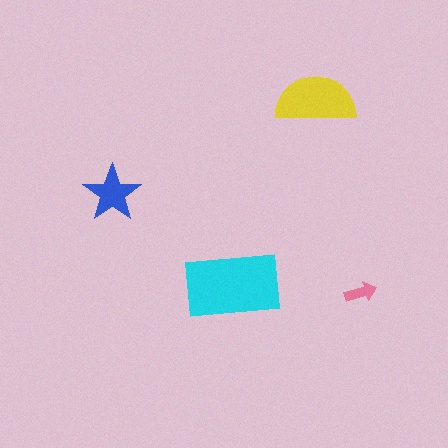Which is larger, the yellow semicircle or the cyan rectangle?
The cyan rectangle.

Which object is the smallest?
The pink arrow.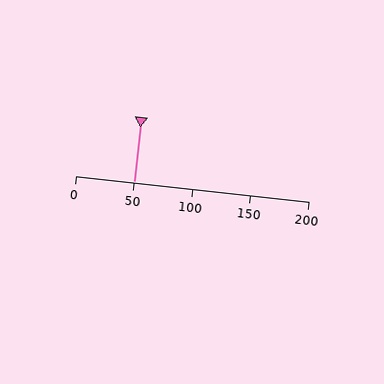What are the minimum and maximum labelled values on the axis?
The axis runs from 0 to 200.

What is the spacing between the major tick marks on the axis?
The major ticks are spaced 50 apart.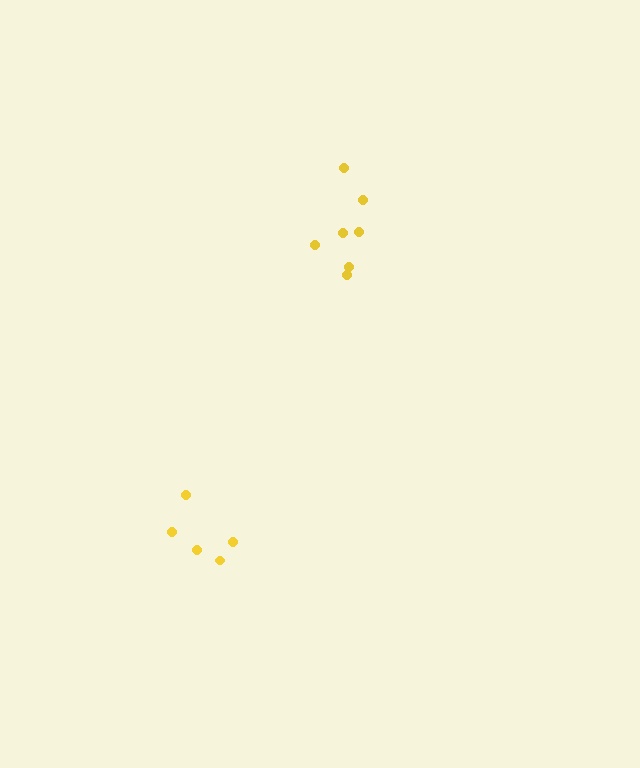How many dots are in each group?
Group 1: 5 dots, Group 2: 7 dots (12 total).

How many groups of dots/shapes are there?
There are 2 groups.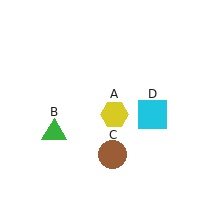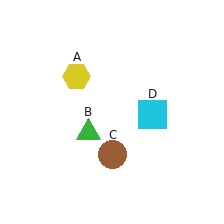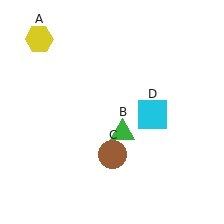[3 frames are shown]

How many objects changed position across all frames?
2 objects changed position: yellow hexagon (object A), green triangle (object B).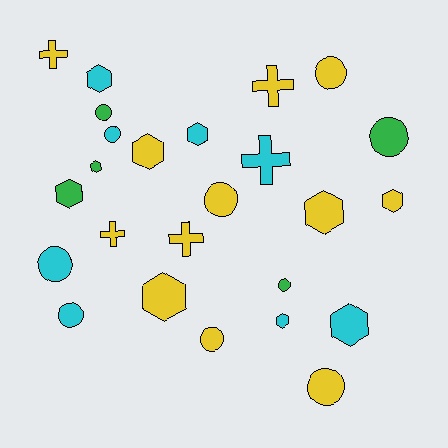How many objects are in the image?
There are 25 objects.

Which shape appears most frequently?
Circle, with 10 objects.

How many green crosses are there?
There are no green crosses.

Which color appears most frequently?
Yellow, with 12 objects.